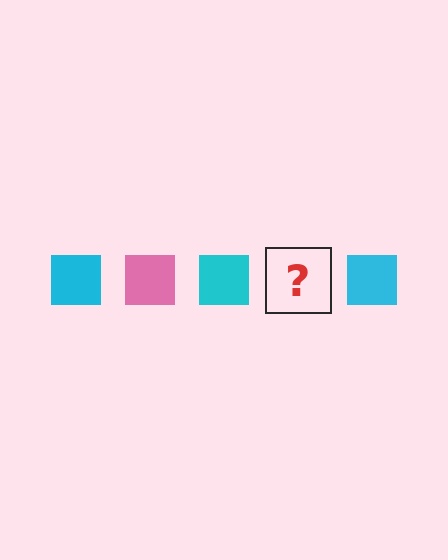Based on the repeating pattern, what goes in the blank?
The blank should be a pink square.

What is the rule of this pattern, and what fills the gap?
The rule is that the pattern cycles through cyan, pink squares. The gap should be filled with a pink square.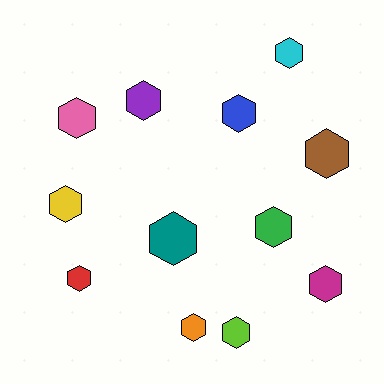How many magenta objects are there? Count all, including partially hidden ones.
There is 1 magenta object.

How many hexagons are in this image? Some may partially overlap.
There are 12 hexagons.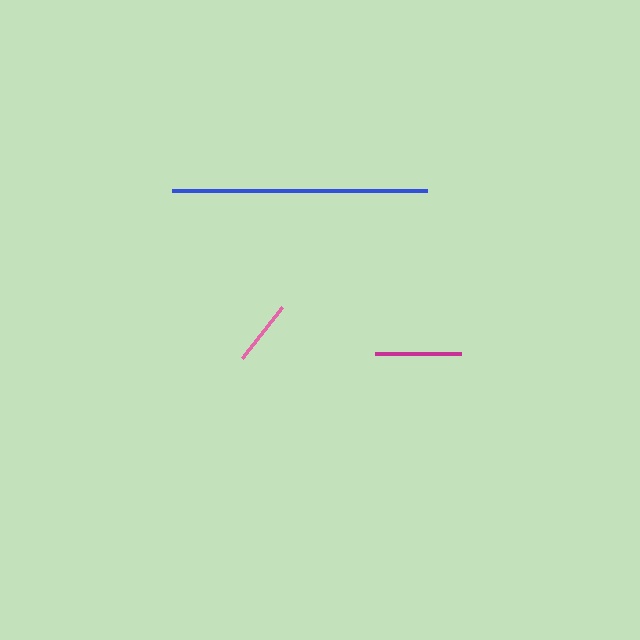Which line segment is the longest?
The blue line is the longest at approximately 255 pixels.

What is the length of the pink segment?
The pink segment is approximately 66 pixels long.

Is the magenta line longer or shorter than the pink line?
The magenta line is longer than the pink line.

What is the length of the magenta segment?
The magenta segment is approximately 85 pixels long.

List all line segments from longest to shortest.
From longest to shortest: blue, magenta, pink.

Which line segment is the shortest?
The pink line is the shortest at approximately 66 pixels.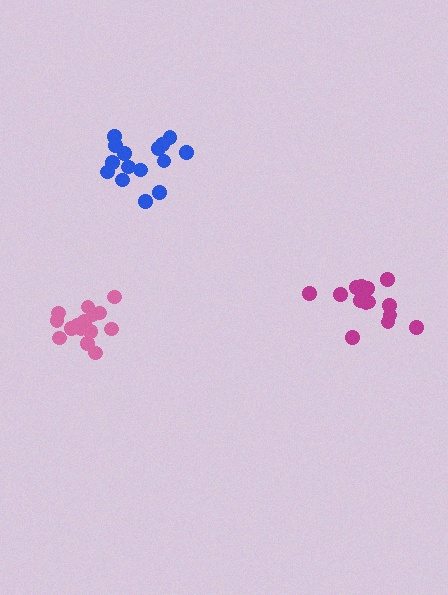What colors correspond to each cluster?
The clusters are colored: magenta, blue, pink.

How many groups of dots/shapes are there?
There are 3 groups.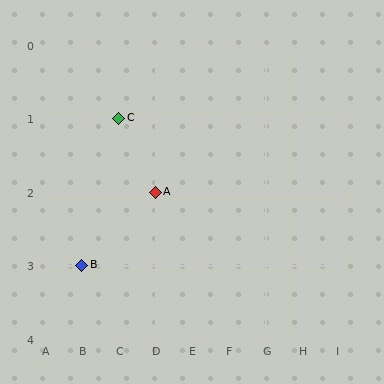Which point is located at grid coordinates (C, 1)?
Point C is at (C, 1).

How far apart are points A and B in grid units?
Points A and B are 2 columns and 1 row apart (about 2.2 grid units diagonally).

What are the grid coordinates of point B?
Point B is at grid coordinates (B, 3).